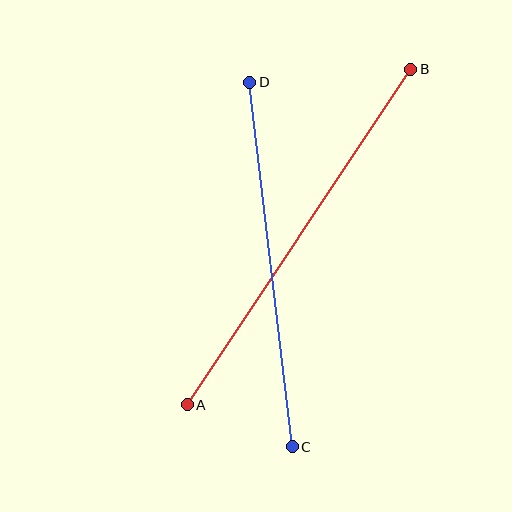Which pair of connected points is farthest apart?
Points A and B are farthest apart.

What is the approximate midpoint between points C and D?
The midpoint is at approximately (271, 265) pixels.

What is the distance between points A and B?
The distance is approximately 403 pixels.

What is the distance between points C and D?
The distance is approximately 367 pixels.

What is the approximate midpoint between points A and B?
The midpoint is at approximately (299, 237) pixels.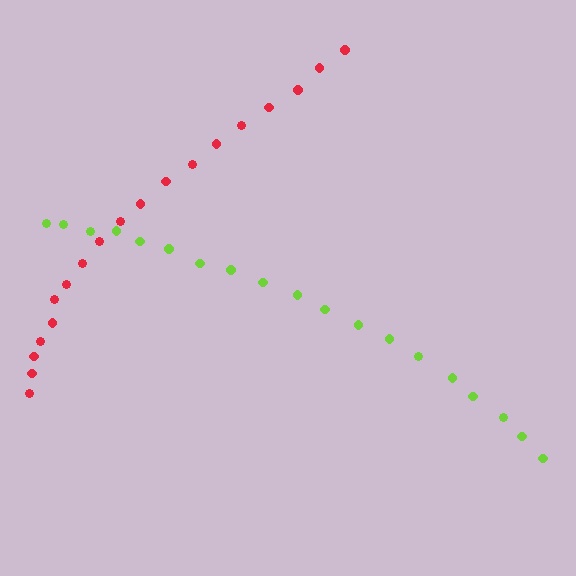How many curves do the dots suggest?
There are 2 distinct paths.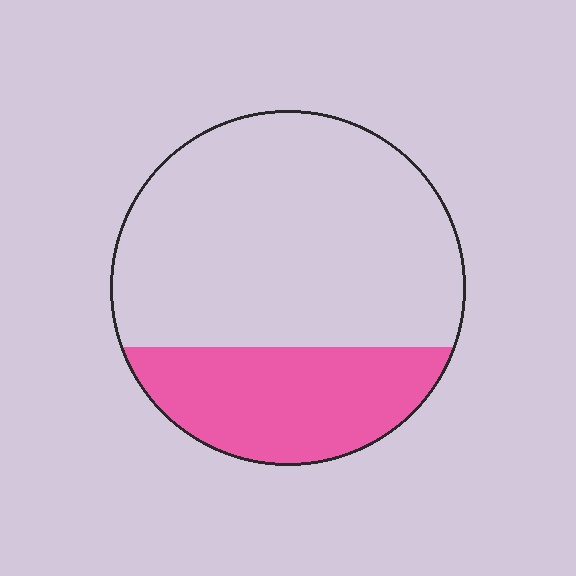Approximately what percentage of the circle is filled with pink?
Approximately 30%.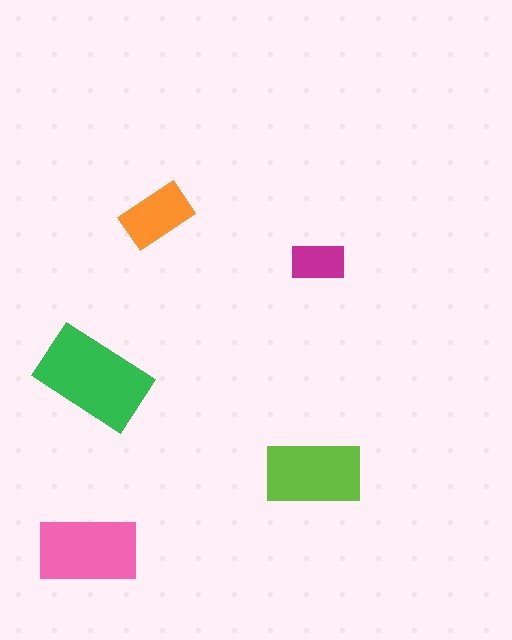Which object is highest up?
The orange rectangle is topmost.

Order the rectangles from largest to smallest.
the green one, the pink one, the lime one, the orange one, the magenta one.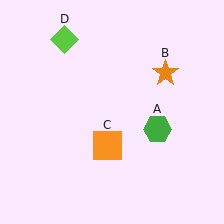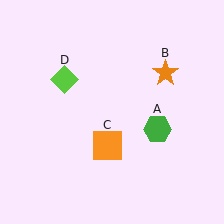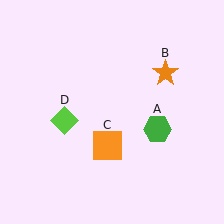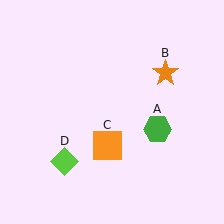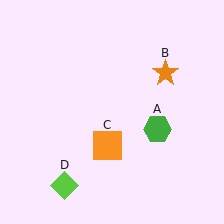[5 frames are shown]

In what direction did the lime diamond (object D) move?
The lime diamond (object D) moved down.